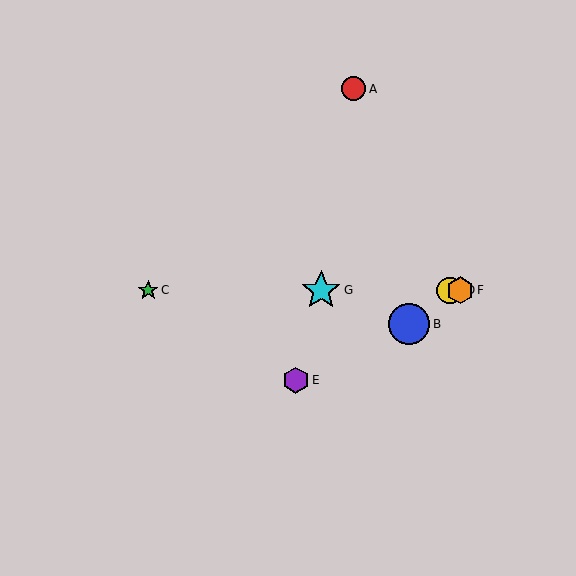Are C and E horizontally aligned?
No, C is at y≈290 and E is at y≈380.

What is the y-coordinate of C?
Object C is at y≈290.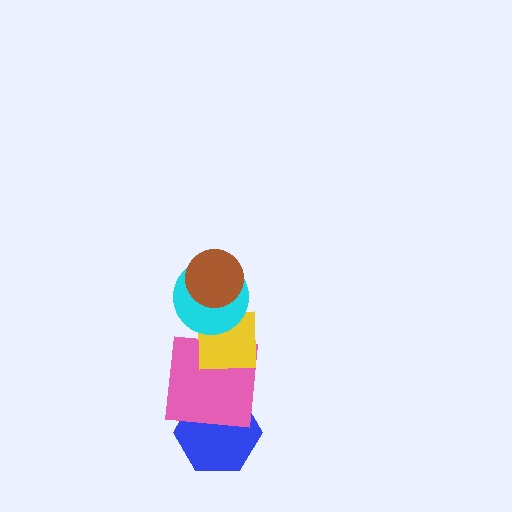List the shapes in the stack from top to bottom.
From top to bottom: the brown circle, the cyan circle, the yellow square, the pink square, the blue hexagon.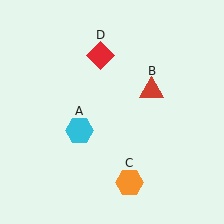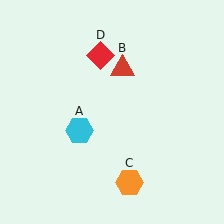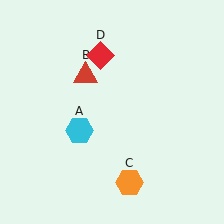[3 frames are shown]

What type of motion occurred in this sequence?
The red triangle (object B) rotated counterclockwise around the center of the scene.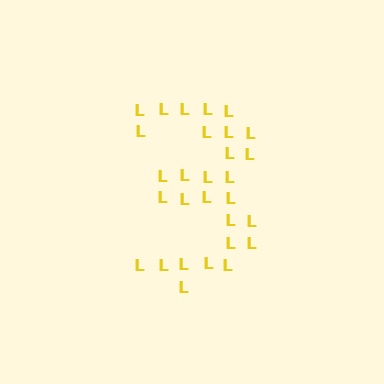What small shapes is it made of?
It is made of small letter L's.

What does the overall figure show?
The overall figure shows the digit 3.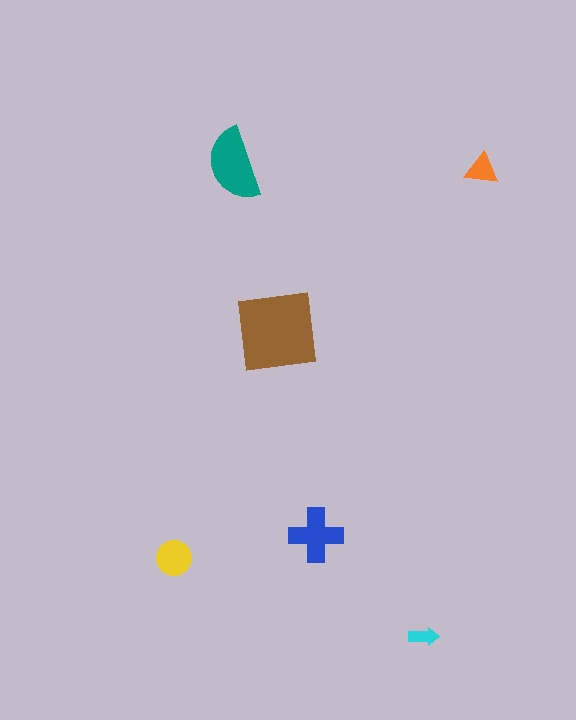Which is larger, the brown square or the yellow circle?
The brown square.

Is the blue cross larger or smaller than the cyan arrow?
Larger.